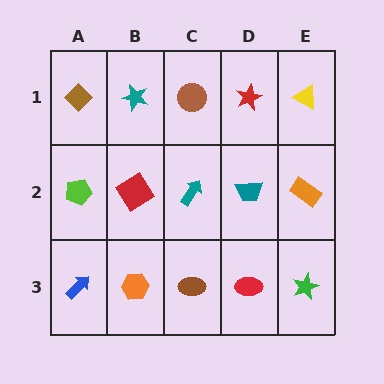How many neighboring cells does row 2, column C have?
4.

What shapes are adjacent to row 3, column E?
An orange rectangle (row 2, column E), a red ellipse (row 3, column D).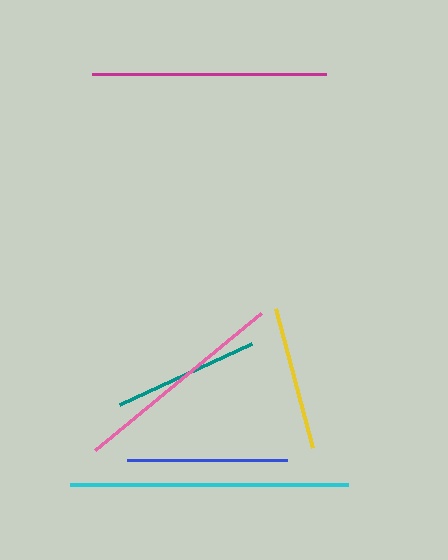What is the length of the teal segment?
The teal segment is approximately 145 pixels long.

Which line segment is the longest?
The cyan line is the longest at approximately 279 pixels.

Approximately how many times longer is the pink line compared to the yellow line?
The pink line is approximately 1.5 times the length of the yellow line.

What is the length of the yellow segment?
The yellow segment is approximately 144 pixels long.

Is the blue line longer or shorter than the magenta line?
The magenta line is longer than the blue line.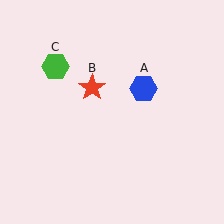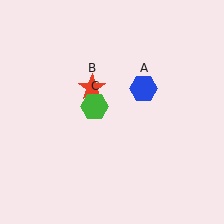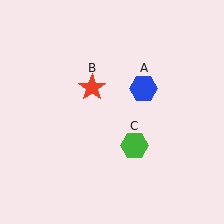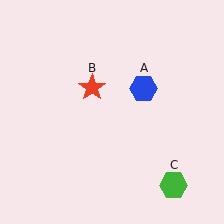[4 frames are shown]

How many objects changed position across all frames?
1 object changed position: green hexagon (object C).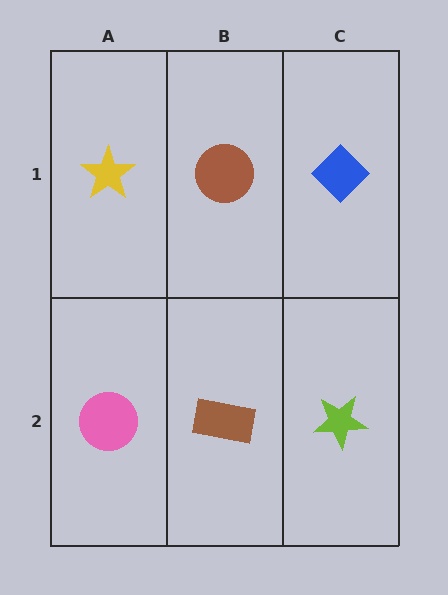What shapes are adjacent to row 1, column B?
A brown rectangle (row 2, column B), a yellow star (row 1, column A), a blue diamond (row 1, column C).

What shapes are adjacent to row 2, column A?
A yellow star (row 1, column A), a brown rectangle (row 2, column B).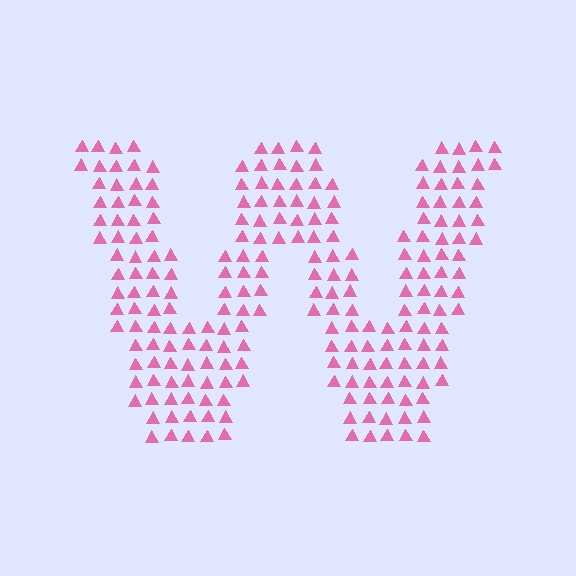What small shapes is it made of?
It is made of small triangles.